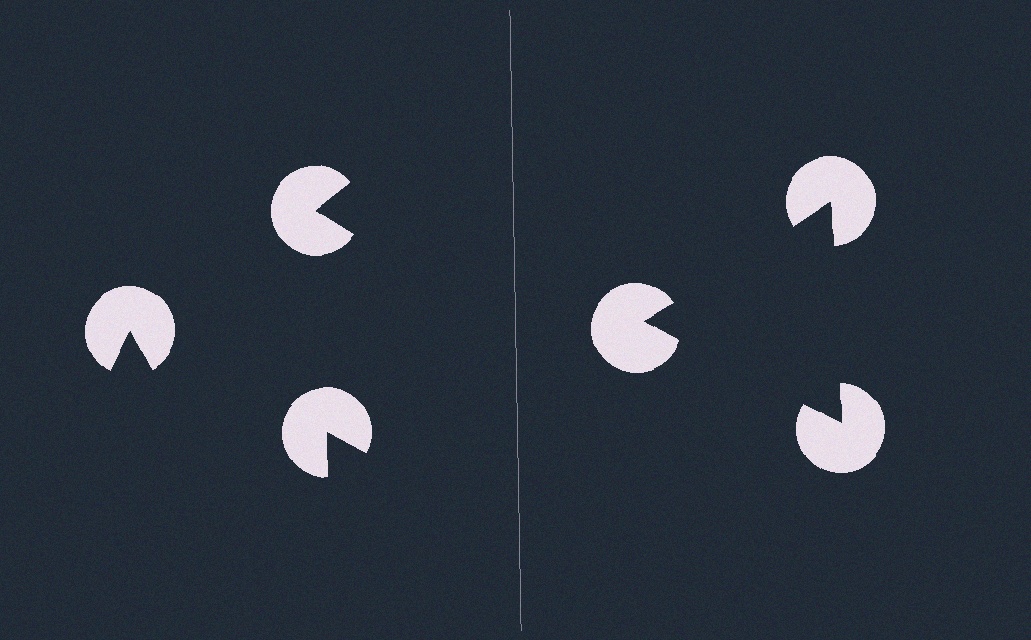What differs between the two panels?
The pac-man discs are positioned identically on both sides; only the wedge orientations differ. On the right they align to a triangle; on the left they are misaligned.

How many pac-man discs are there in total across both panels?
6 — 3 on each side.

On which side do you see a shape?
An illusory triangle appears on the right side. On the left side the wedge cuts are rotated, so no coherent shape forms.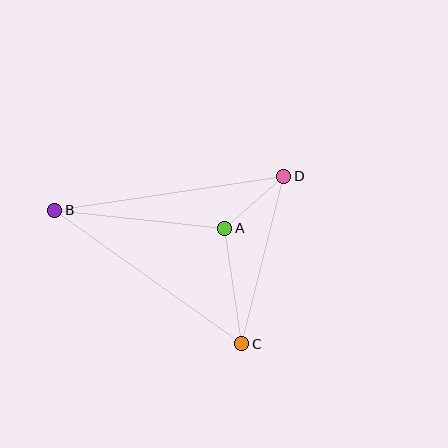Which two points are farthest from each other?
Points B and D are farthest from each other.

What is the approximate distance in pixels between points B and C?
The distance between B and C is approximately 230 pixels.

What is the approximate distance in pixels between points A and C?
The distance between A and C is approximately 117 pixels.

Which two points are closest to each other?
Points A and D are closest to each other.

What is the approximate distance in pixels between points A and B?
The distance between A and B is approximately 171 pixels.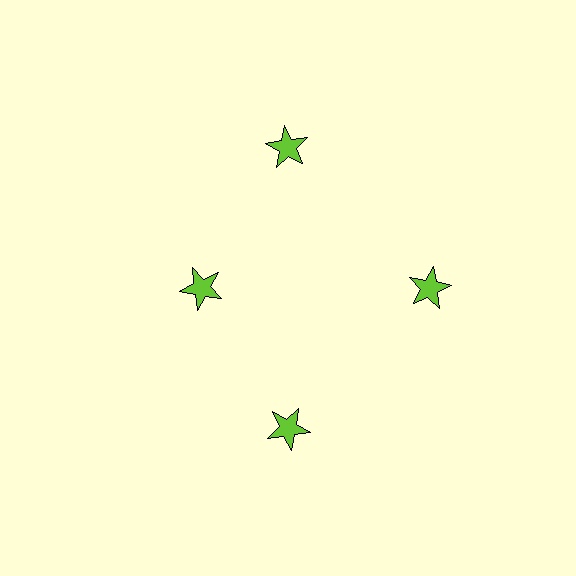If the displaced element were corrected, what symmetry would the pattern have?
It would have 4-fold rotational symmetry — the pattern would map onto itself every 90 degrees.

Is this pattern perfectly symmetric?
No. The 4 lime stars are arranged in a ring, but one element near the 9 o'clock position is pulled inward toward the center, breaking the 4-fold rotational symmetry.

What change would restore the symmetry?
The symmetry would be restored by moving it outward, back onto the ring so that all 4 stars sit at equal angles and equal distance from the center.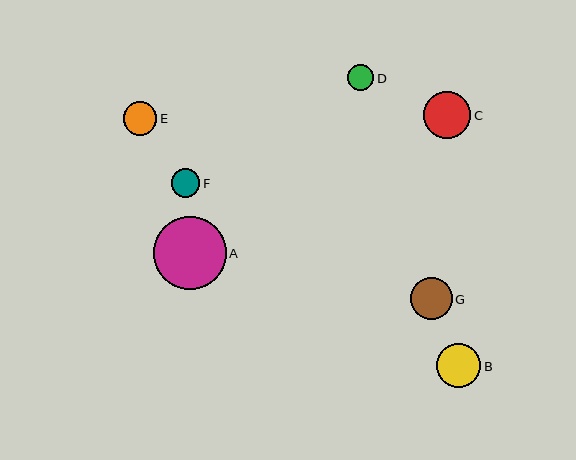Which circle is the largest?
Circle A is the largest with a size of approximately 73 pixels.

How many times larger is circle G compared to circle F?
Circle G is approximately 1.5 times the size of circle F.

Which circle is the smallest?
Circle D is the smallest with a size of approximately 26 pixels.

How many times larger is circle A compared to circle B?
Circle A is approximately 1.7 times the size of circle B.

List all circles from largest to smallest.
From largest to smallest: A, C, B, G, E, F, D.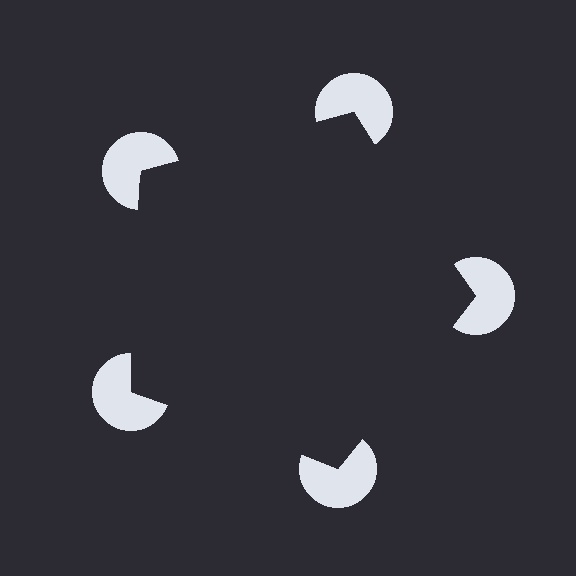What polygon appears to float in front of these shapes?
An illusory pentagon — its edges are inferred from the aligned wedge cuts in the pac-man discs, not physically drawn.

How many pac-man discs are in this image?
There are 5 — one at each vertex of the illusory pentagon.